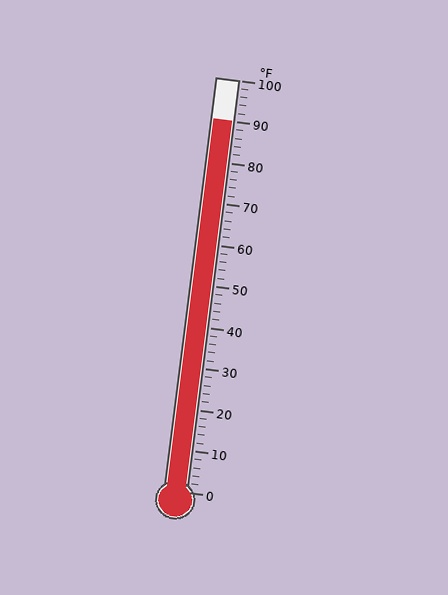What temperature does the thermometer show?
The thermometer shows approximately 90°F.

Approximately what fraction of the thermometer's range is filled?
The thermometer is filled to approximately 90% of its range.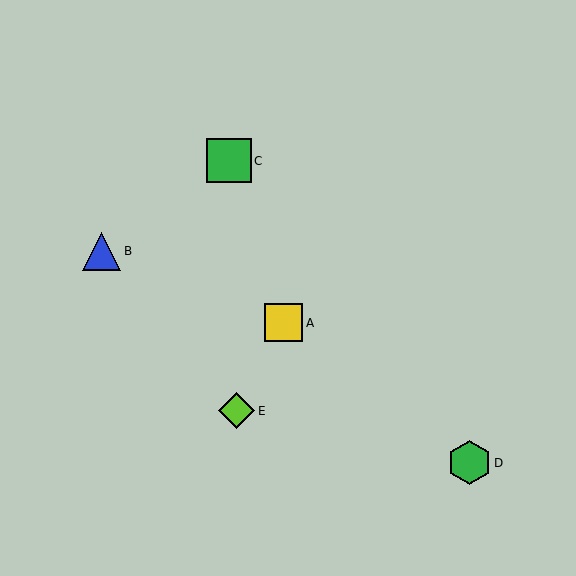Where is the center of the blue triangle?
The center of the blue triangle is at (102, 251).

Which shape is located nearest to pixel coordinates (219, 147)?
The green square (labeled C) at (229, 161) is nearest to that location.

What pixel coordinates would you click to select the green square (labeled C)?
Click at (229, 161) to select the green square C.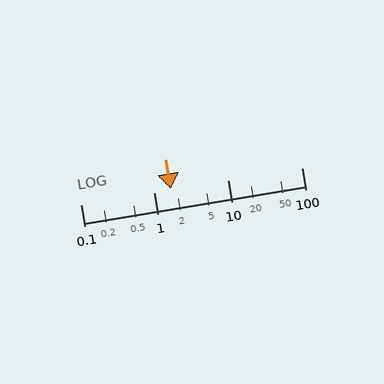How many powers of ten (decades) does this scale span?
The scale spans 3 decades, from 0.1 to 100.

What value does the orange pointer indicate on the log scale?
The pointer indicates approximately 1.7.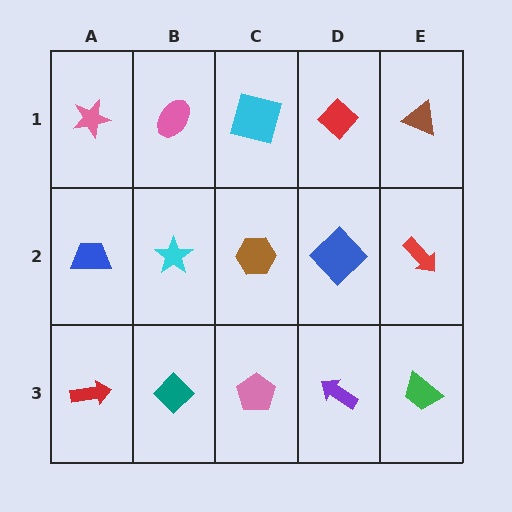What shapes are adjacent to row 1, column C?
A brown hexagon (row 2, column C), a pink ellipse (row 1, column B), a red diamond (row 1, column D).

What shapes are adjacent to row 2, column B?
A pink ellipse (row 1, column B), a teal diamond (row 3, column B), a blue trapezoid (row 2, column A), a brown hexagon (row 2, column C).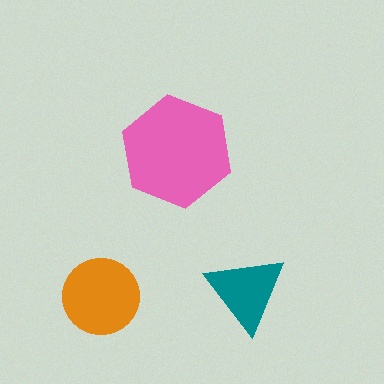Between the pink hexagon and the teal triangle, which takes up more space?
The pink hexagon.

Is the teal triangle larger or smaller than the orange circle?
Smaller.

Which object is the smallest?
The teal triangle.